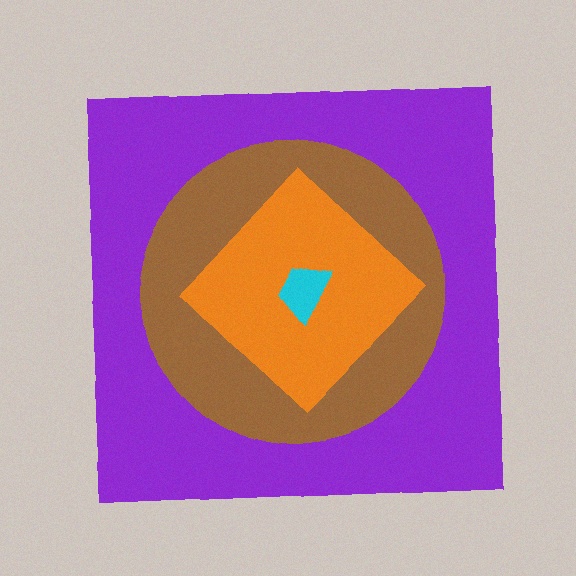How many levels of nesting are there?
4.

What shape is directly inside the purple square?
The brown circle.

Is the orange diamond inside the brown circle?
Yes.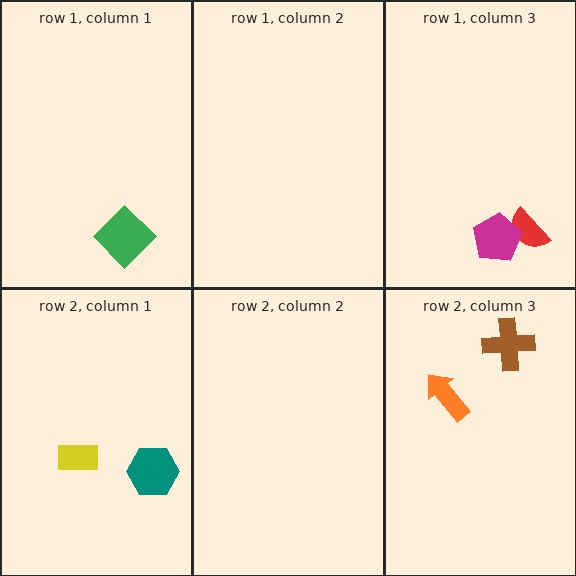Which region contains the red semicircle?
The row 1, column 3 region.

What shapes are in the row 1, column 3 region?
The red semicircle, the magenta pentagon.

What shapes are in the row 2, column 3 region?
The orange arrow, the brown cross.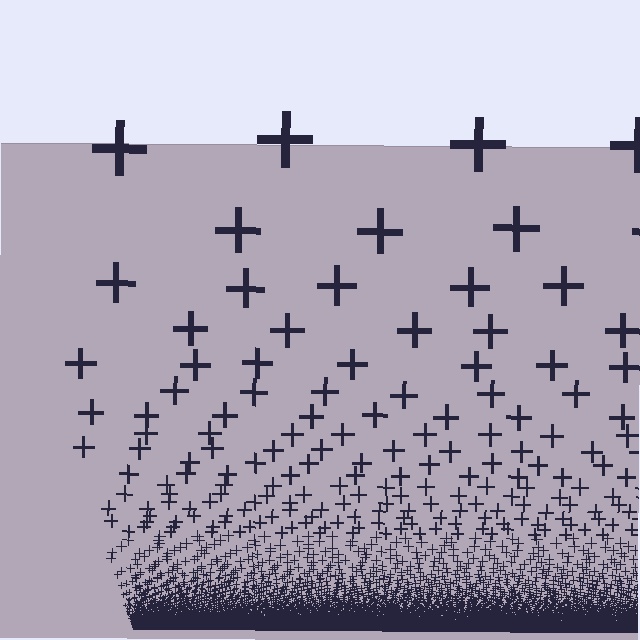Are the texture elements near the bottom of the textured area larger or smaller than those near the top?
Smaller. The gradient is inverted — elements near the bottom are smaller and denser.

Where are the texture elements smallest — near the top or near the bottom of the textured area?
Near the bottom.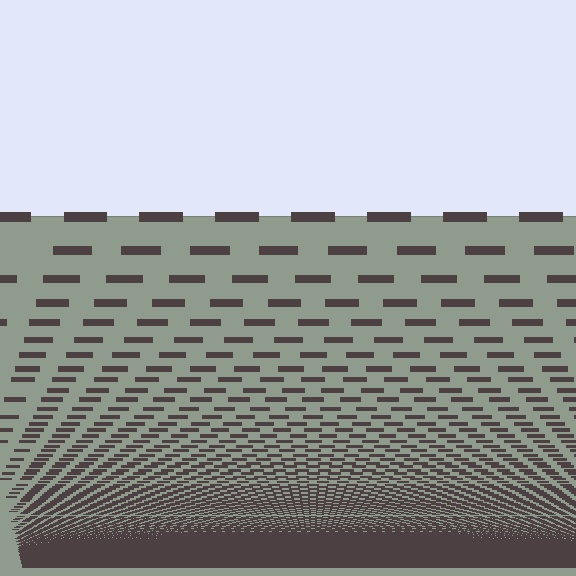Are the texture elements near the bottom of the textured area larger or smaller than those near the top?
Smaller. The gradient is inverted — elements near the bottom are smaller and denser.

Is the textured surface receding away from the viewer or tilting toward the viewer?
The surface appears to tilt toward the viewer. Texture elements get larger and sparser toward the top.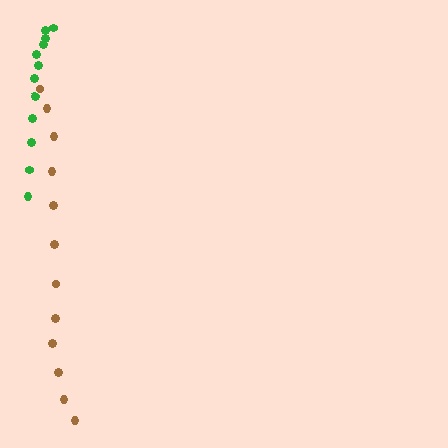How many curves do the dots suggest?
There are 2 distinct paths.